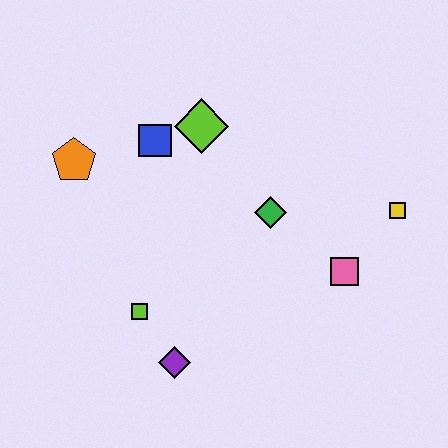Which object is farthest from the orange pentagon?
The yellow square is farthest from the orange pentagon.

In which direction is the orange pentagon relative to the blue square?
The orange pentagon is to the left of the blue square.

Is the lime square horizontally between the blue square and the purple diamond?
No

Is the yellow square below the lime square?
No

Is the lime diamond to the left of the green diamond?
Yes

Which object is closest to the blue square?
The lime diamond is closest to the blue square.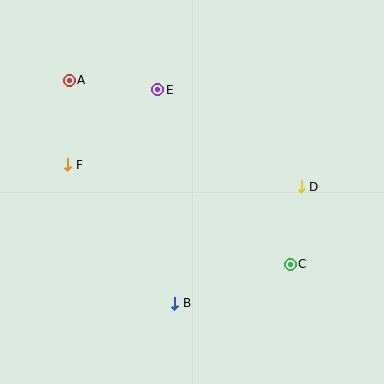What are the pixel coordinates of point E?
Point E is at (158, 90).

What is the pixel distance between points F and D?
The distance between F and D is 235 pixels.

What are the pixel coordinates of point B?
Point B is at (175, 303).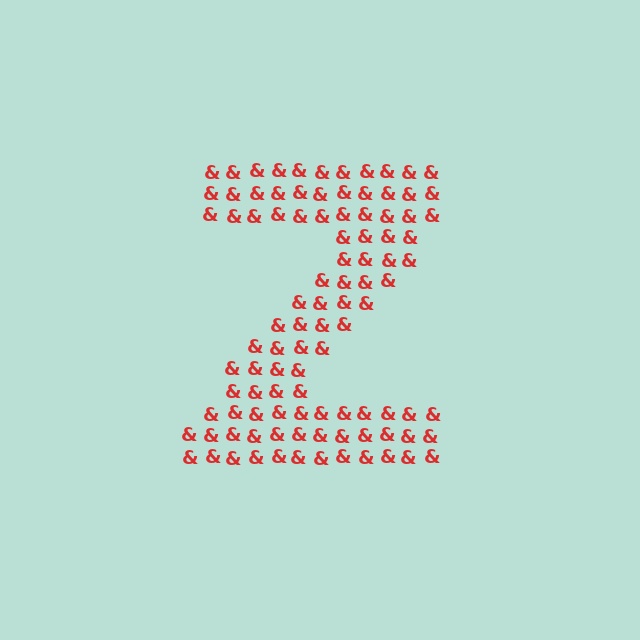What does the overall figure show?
The overall figure shows the letter Z.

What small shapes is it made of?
It is made of small ampersands.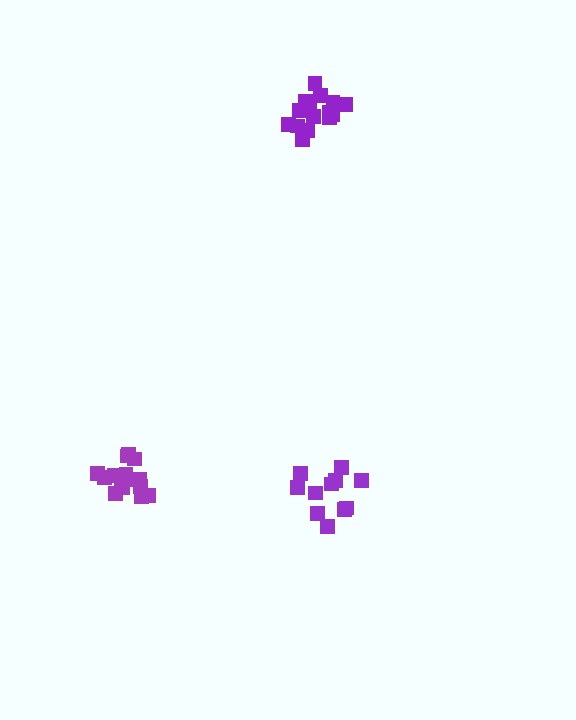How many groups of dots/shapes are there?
There are 3 groups.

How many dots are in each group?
Group 1: 17 dots, Group 2: 16 dots, Group 3: 11 dots (44 total).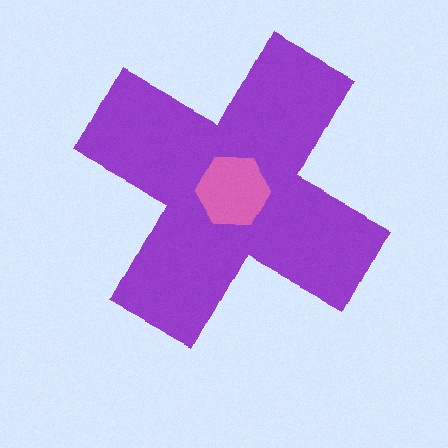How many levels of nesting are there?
2.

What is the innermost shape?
The pink hexagon.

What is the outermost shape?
The purple cross.